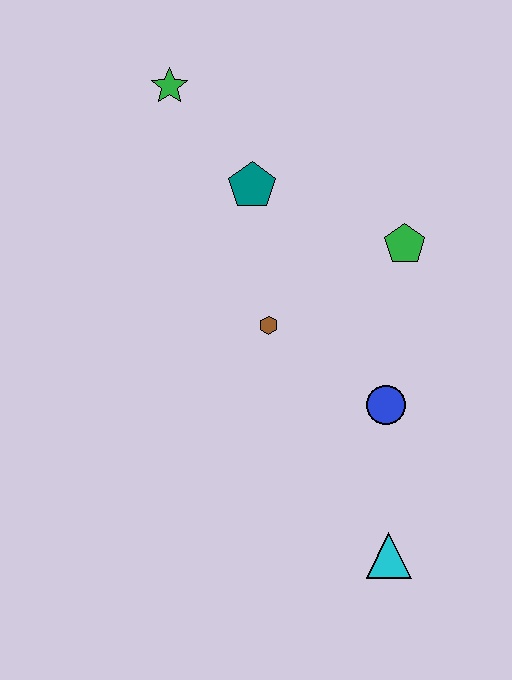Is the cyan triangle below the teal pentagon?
Yes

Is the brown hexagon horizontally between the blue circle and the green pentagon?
No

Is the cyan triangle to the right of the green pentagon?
No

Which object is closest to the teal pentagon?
The green star is closest to the teal pentagon.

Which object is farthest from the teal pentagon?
The cyan triangle is farthest from the teal pentagon.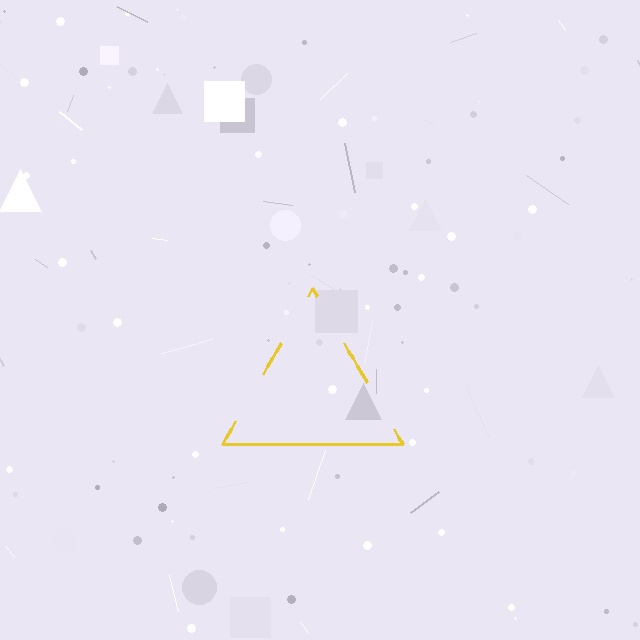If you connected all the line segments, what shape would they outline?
They would outline a triangle.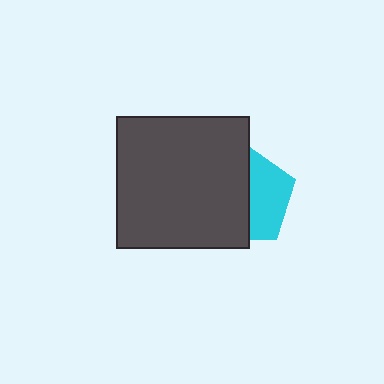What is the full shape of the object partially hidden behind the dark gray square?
The partially hidden object is a cyan pentagon.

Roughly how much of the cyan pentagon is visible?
A small part of it is visible (roughly 44%).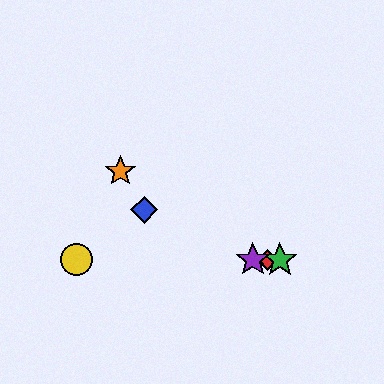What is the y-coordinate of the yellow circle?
The yellow circle is at y≈260.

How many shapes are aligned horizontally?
4 shapes (the red diamond, the green star, the yellow circle, the purple star) are aligned horizontally.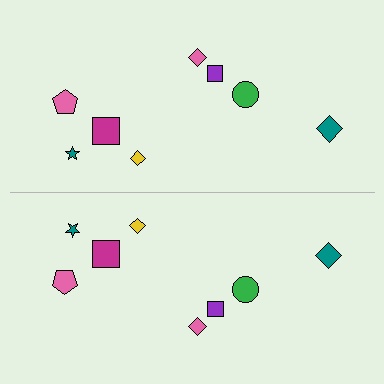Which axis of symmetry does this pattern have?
The pattern has a horizontal axis of symmetry running through the center of the image.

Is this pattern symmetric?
Yes, this pattern has bilateral (reflection) symmetry.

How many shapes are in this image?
There are 16 shapes in this image.